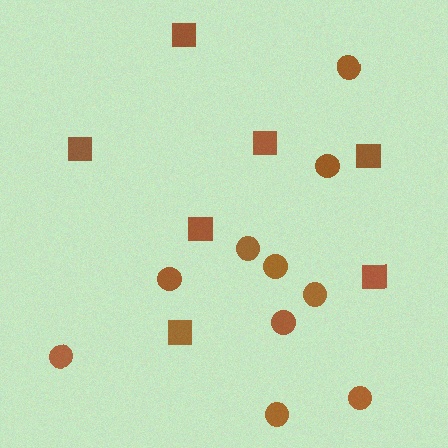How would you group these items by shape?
There are 2 groups: one group of circles (10) and one group of squares (7).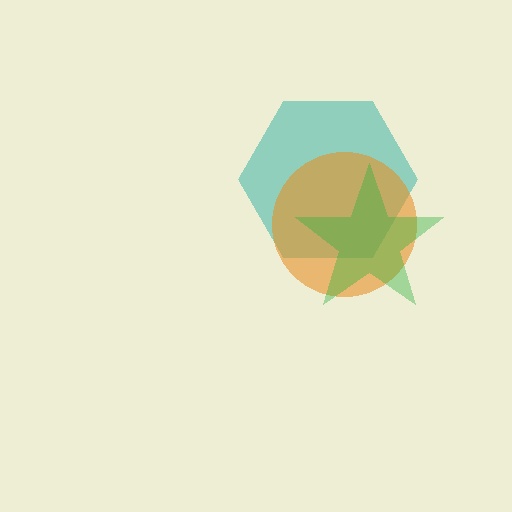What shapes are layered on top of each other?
The layered shapes are: a teal hexagon, an orange circle, a green star.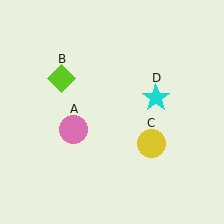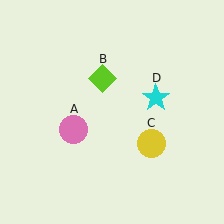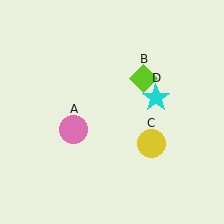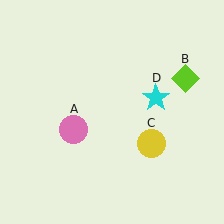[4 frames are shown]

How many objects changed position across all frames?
1 object changed position: lime diamond (object B).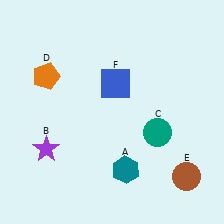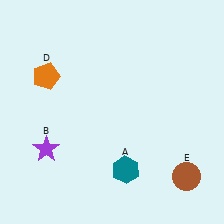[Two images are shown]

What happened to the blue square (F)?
The blue square (F) was removed in Image 2. It was in the top-right area of Image 1.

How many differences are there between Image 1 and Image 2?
There are 2 differences between the two images.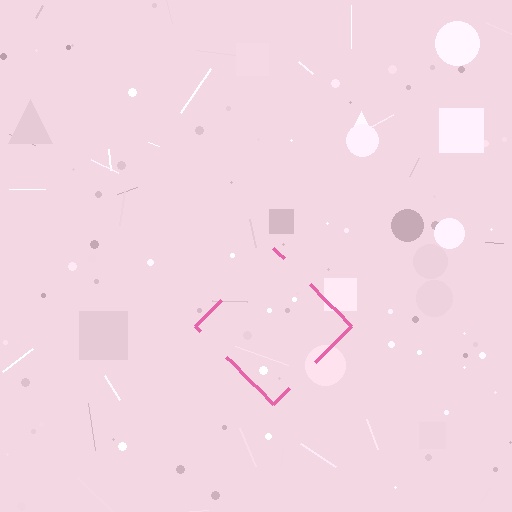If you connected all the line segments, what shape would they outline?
They would outline a diamond.